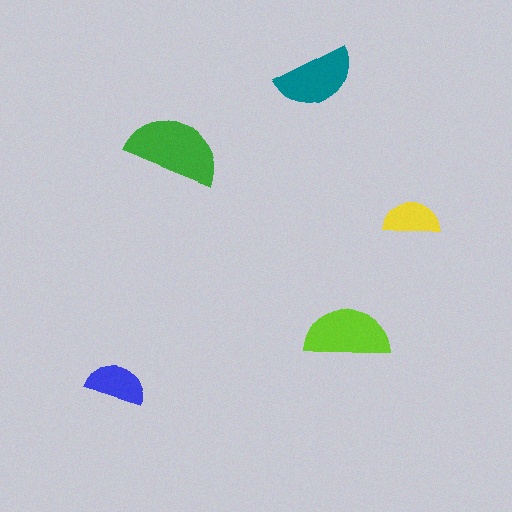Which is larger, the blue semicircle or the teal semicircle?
The teal one.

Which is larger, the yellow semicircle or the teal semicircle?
The teal one.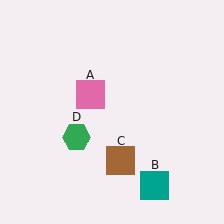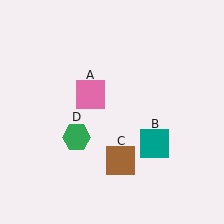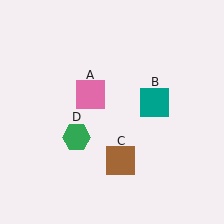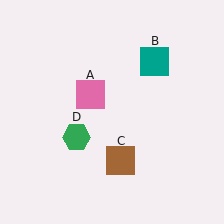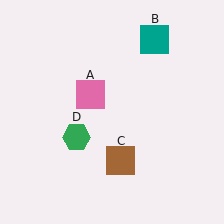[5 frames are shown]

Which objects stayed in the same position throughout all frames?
Pink square (object A) and brown square (object C) and green hexagon (object D) remained stationary.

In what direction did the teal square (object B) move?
The teal square (object B) moved up.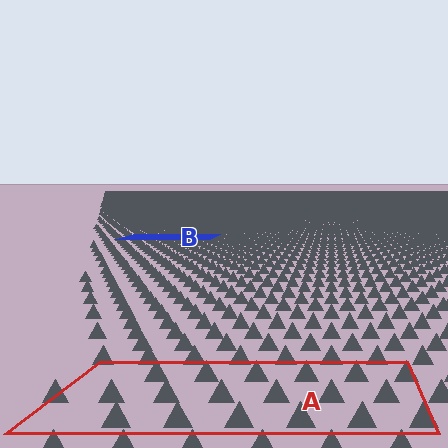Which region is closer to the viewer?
Region A is closer. The texture elements there are larger and more spread out.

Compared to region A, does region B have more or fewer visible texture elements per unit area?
Region B has more texture elements per unit area — they are packed more densely because it is farther away.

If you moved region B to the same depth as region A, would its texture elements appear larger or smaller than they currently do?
They would appear larger. At a closer depth, the same texture elements are projected at a bigger on-screen size.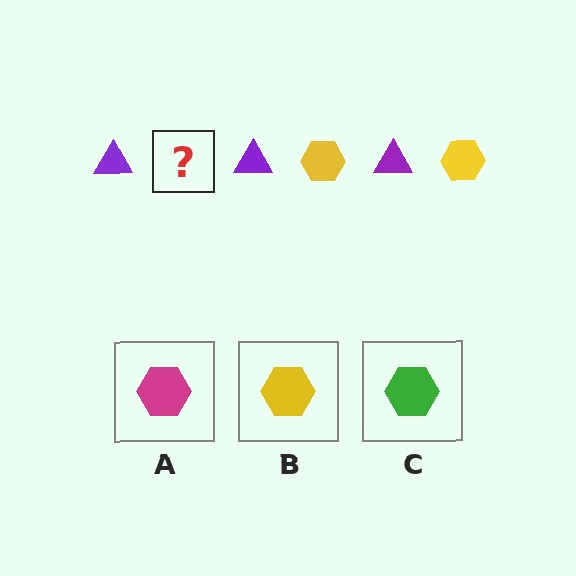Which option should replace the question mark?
Option B.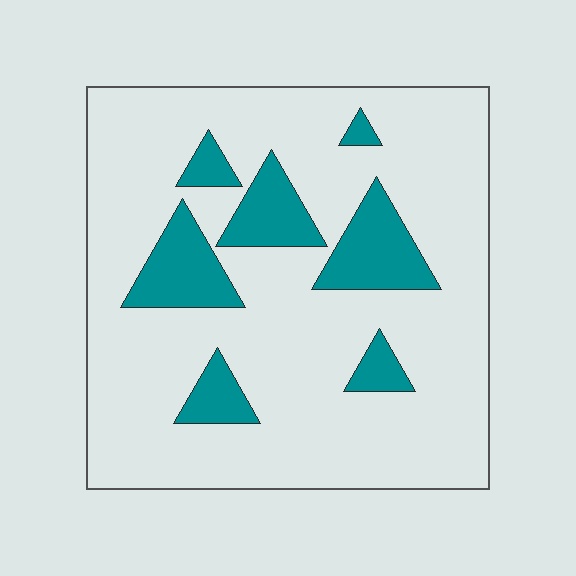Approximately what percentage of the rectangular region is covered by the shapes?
Approximately 20%.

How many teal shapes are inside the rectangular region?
7.